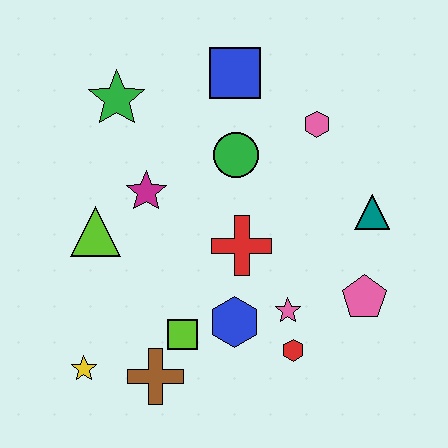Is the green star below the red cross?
No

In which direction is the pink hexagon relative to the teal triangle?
The pink hexagon is above the teal triangle.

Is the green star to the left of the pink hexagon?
Yes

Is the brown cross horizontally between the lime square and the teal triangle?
No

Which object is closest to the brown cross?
The lime square is closest to the brown cross.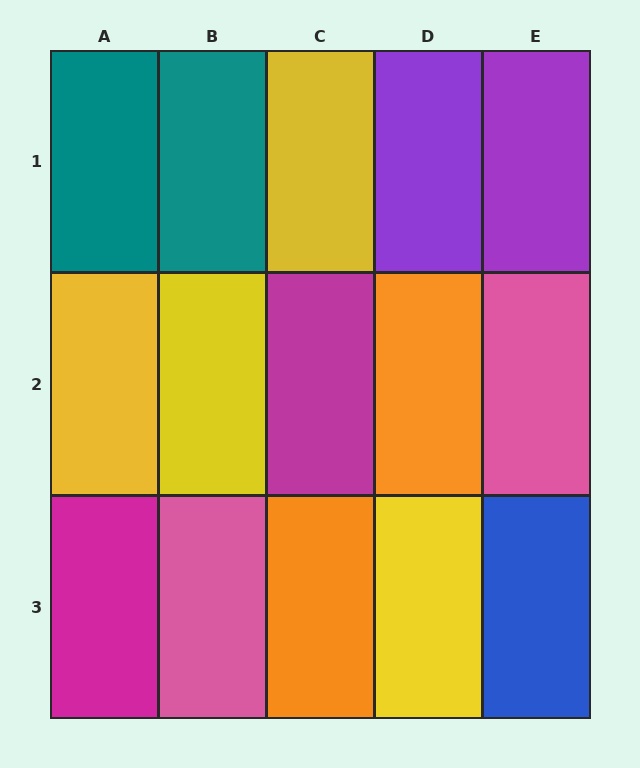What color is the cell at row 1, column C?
Yellow.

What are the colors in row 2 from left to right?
Yellow, yellow, magenta, orange, pink.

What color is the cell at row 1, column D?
Purple.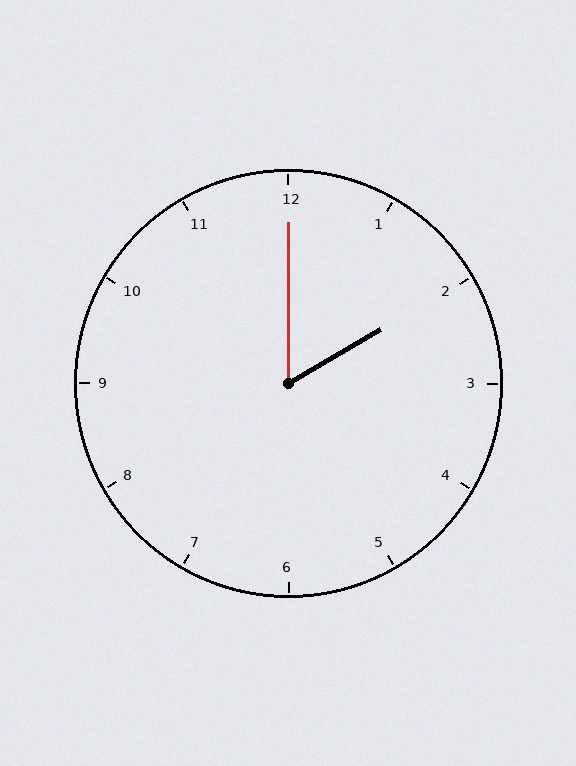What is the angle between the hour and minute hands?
Approximately 60 degrees.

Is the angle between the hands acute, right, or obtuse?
It is acute.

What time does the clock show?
2:00.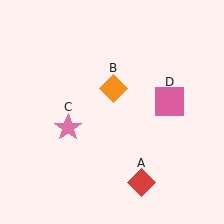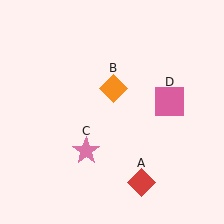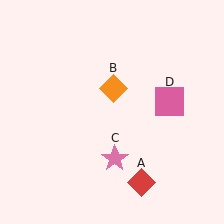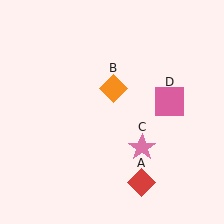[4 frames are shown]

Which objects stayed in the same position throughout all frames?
Red diamond (object A) and orange diamond (object B) and pink square (object D) remained stationary.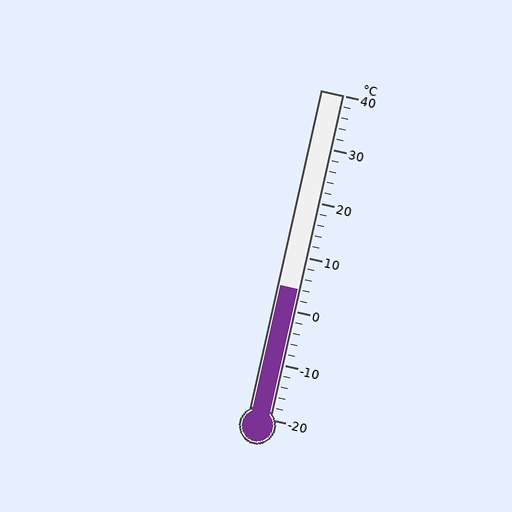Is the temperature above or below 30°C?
The temperature is below 30°C.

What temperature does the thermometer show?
The thermometer shows approximately 4°C.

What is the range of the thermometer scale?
The thermometer scale ranges from -20°C to 40°C.